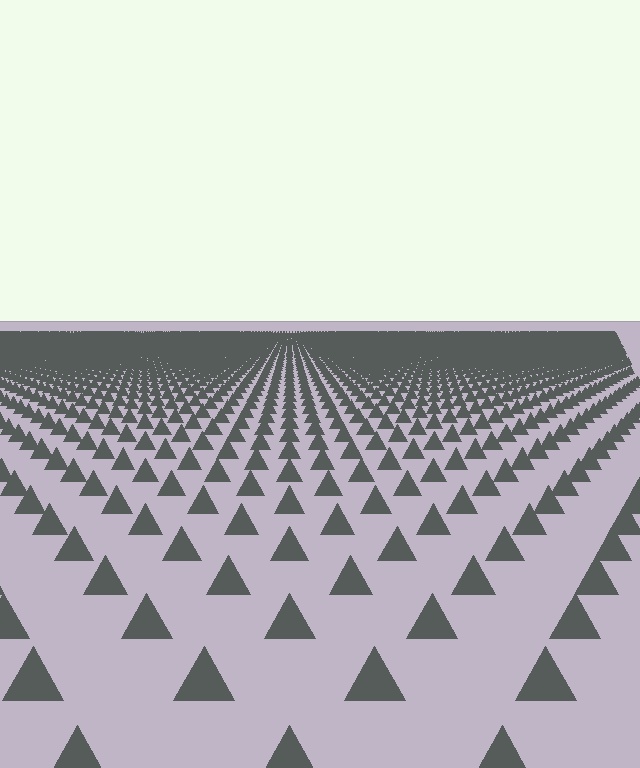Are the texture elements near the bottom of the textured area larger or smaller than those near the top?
Larger. Near the bottom, elements are closer to the viewer and appear at a bigger on-screen size.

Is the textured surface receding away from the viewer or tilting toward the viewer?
The surface is receding away from the viewer. Texture elements get smaller and denser toward the top.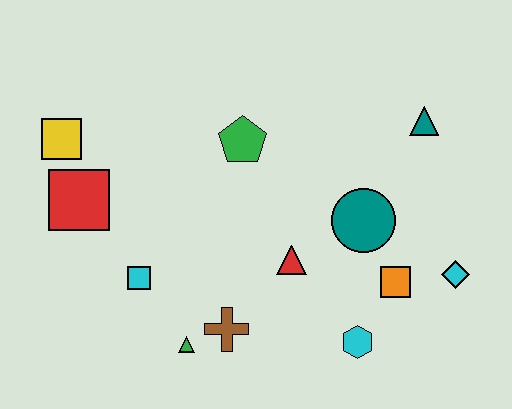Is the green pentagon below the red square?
No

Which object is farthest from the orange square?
The yellow square is farthest from the orange square.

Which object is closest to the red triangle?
The teal circle is closest to the red triangle.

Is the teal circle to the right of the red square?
Yes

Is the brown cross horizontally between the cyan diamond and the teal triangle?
No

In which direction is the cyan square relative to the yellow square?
The cyan square is below the yellow square.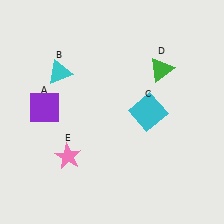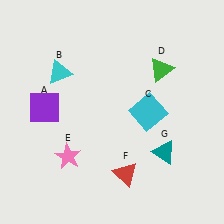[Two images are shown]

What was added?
A red triangle (F), a teal triangle (G) were added in Image 2.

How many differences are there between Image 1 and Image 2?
There are 2 differences between the two images.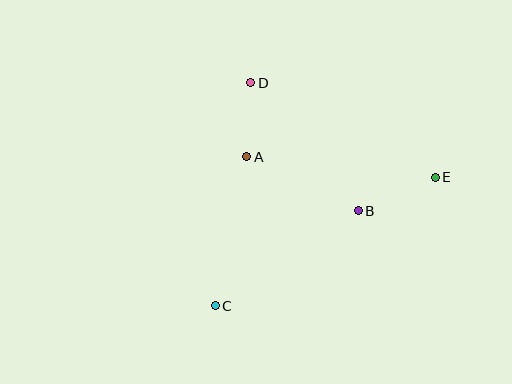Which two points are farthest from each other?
Points C and E are farthest from each other.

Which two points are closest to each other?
Points A and D are closest to each other.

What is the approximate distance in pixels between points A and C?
The distance between A and C is approximately 152 pixels.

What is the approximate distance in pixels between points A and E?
The distance between A and E is approximately 190 pixels.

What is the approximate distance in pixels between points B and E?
The distance between B and E is approximately 84 pixels.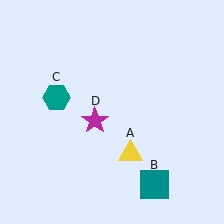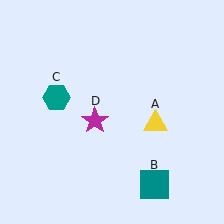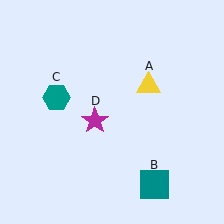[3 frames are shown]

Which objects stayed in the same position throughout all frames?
Teal square (object B) and teal hexagon (object C) and magenta star (object D) remained stationary.